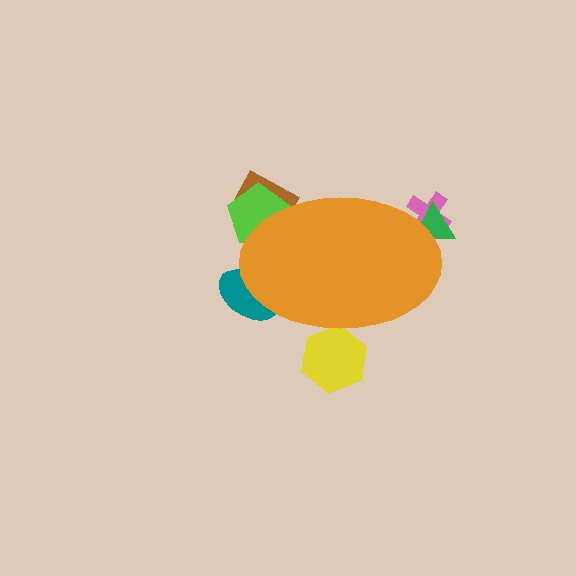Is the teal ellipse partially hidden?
Yes, the teal ellipse is partially hidden behind the orange ellipse.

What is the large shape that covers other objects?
An orange ellipse.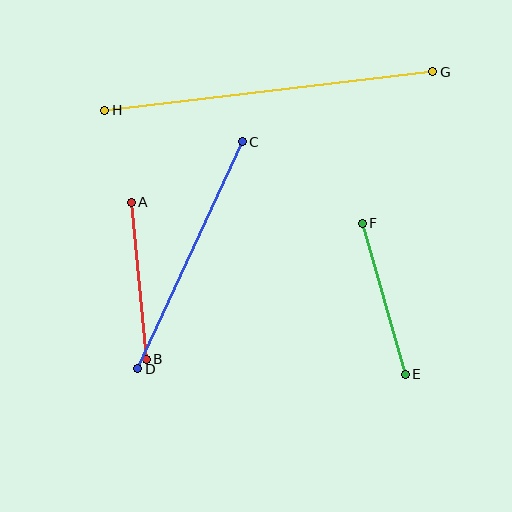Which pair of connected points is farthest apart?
Points G and H are farthest apart.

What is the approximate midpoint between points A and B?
The midpoint is at approximately (139, 281) pixels.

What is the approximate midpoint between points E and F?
The midpoint is at approximately (384, 299) pixels.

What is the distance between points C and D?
The distance is approximately 250 pixels.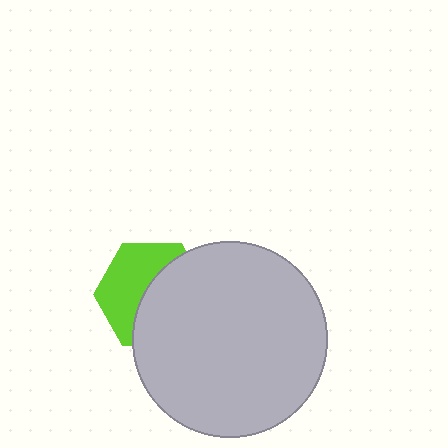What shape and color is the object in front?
The object in front is a light gray circle.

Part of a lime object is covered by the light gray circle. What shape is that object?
It is a hexagon.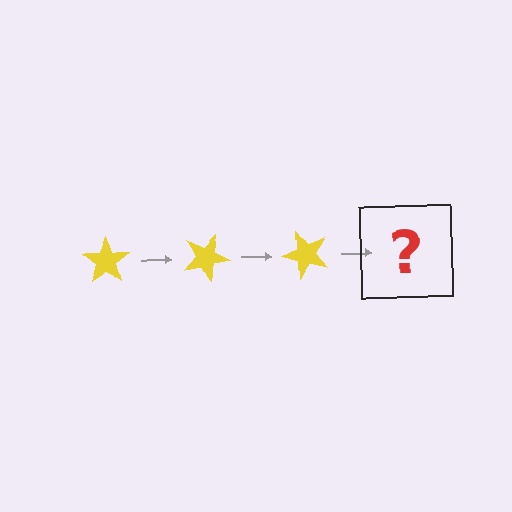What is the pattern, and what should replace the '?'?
The pattern is that the star rotates 25 degrees each step. The '?' should be a yellow star rotated 75 degrees.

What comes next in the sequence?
The next element should be a yellow star rotated 75 degrees.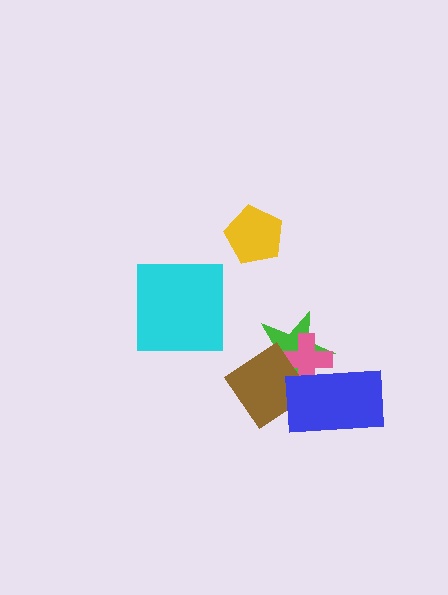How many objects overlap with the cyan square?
0 objects overlap with the cyan square.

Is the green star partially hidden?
Yes, it is partially covered by another shape.